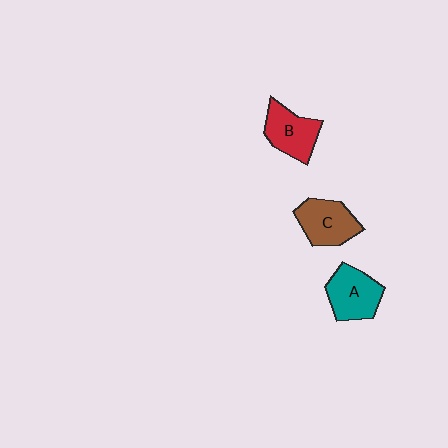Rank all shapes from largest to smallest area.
From largest to smallest: A (teal), C (brown), B (red).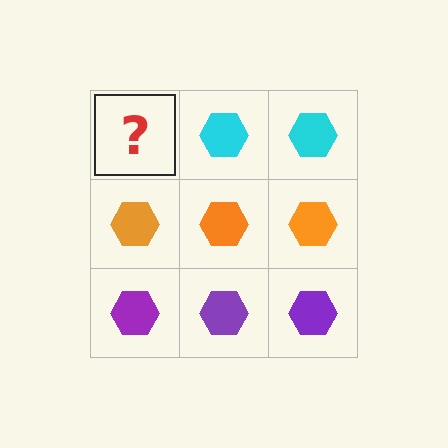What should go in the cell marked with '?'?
The missing cell should contain a cyan hexagon.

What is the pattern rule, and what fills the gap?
The rule is that each row has a consistent color. The gap should be filled with a cyan hexagon.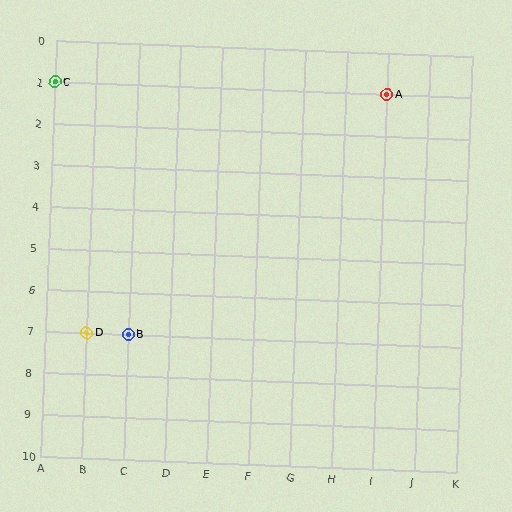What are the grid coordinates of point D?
Point D is at grid coordinates (B, 7).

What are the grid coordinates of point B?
Point B is at grid coordinates (C, 7).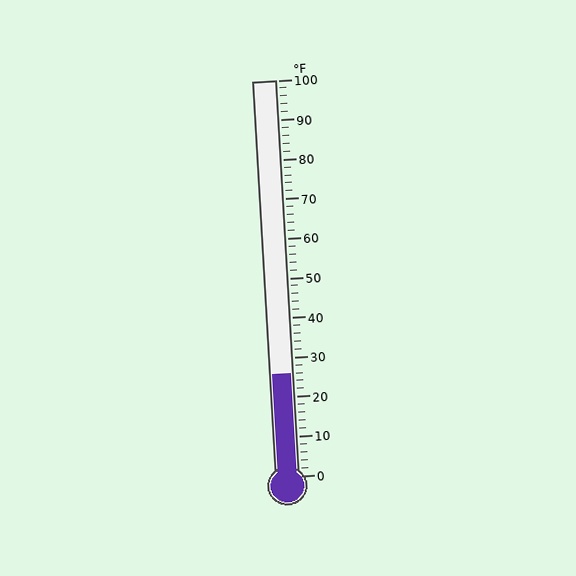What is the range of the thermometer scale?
The thermometer scale ranges from 0°F to 100°F.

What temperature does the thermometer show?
The thermometer shows approximately 26°F.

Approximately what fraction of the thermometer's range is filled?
The thermometer is filled to approximately 25% of its range.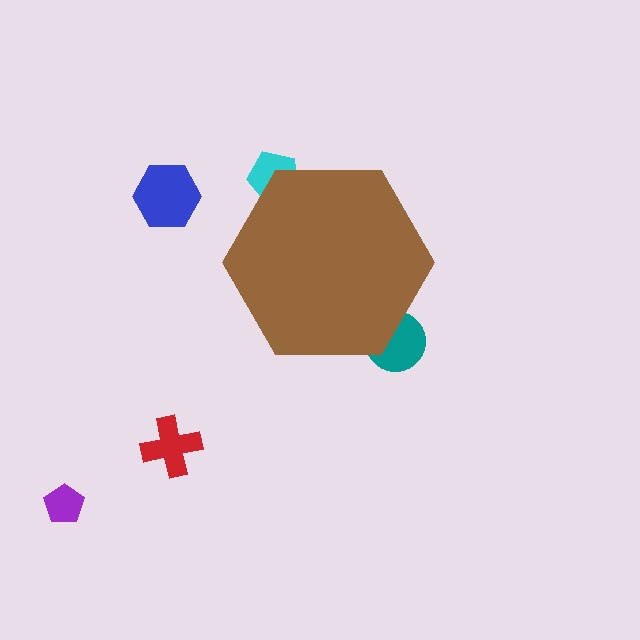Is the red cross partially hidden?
No, the red cross is fully visible.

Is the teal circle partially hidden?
Yes, the teal circle is partially hidden behind the brown hexagon.